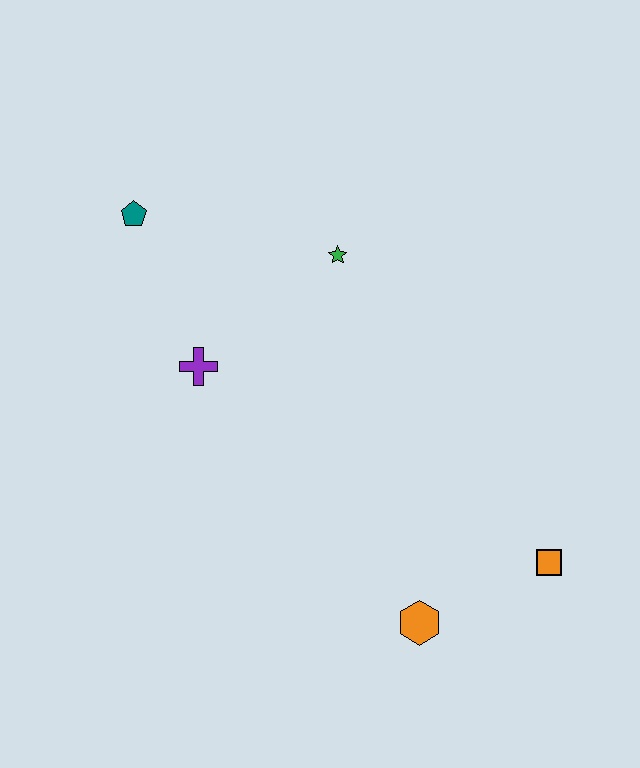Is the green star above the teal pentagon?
No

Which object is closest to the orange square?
The orange hexagon is closest to the orange square.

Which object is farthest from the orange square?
The teal pentagon is farthest from the orange square.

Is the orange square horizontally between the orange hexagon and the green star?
No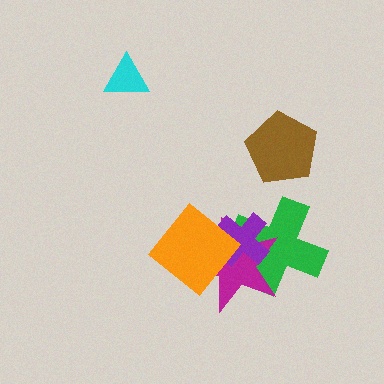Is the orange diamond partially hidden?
No, no other shape covers it.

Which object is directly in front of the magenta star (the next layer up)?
The purple cross is directly in front of the magenta star.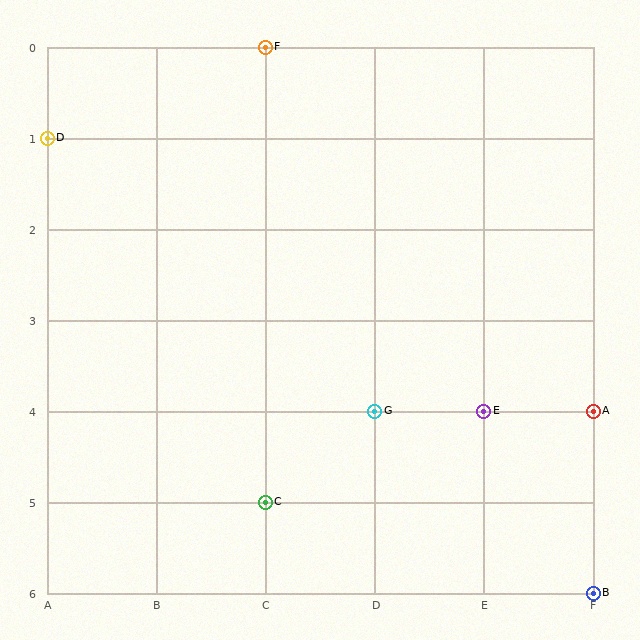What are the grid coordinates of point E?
Point E is at grid coordinates (E, 4).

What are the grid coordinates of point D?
Point D is at grid coordinates (A, 1).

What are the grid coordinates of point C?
Point C is at grid coordinates (C, 5).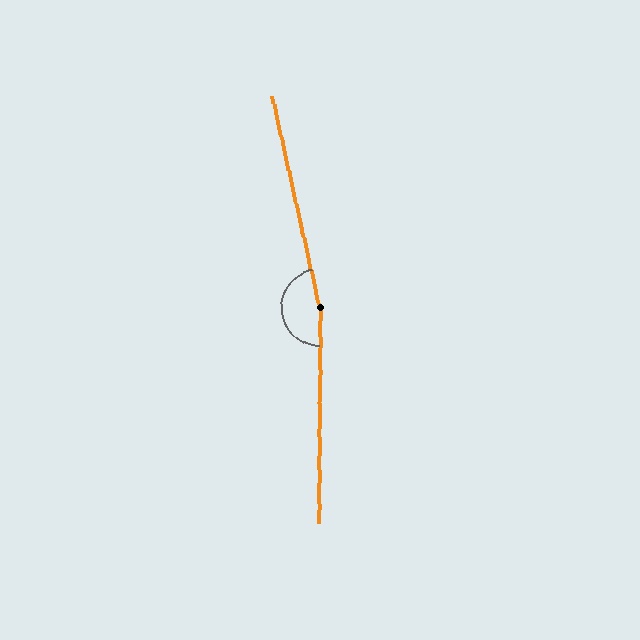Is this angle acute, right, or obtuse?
It is obtuse.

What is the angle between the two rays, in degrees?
Approximately 167 degrees.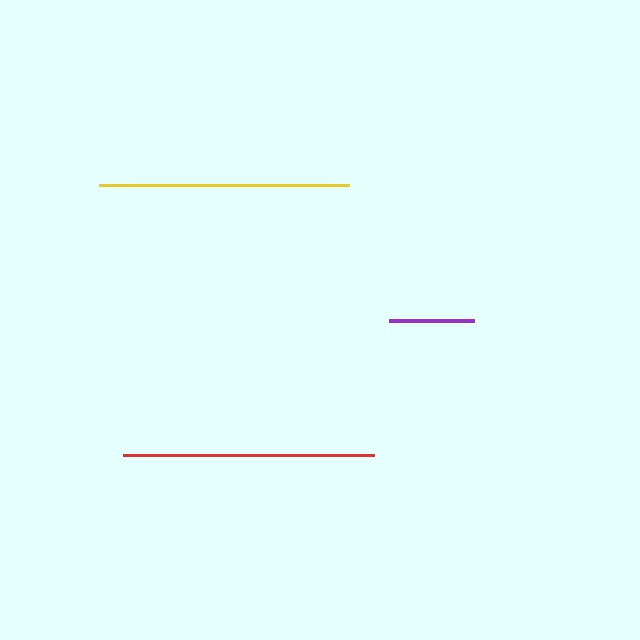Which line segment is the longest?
The red line is the longest at approximately 251 pixels.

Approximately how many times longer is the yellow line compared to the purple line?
The yellow line is approximately 3.0 times the length of the purple line.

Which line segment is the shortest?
The purple line is the shortest at approximately 85 pixels.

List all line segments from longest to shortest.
From longest to shortest: red, yellow, purple.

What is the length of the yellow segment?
The yellow segment is approximately 251 pixels long.